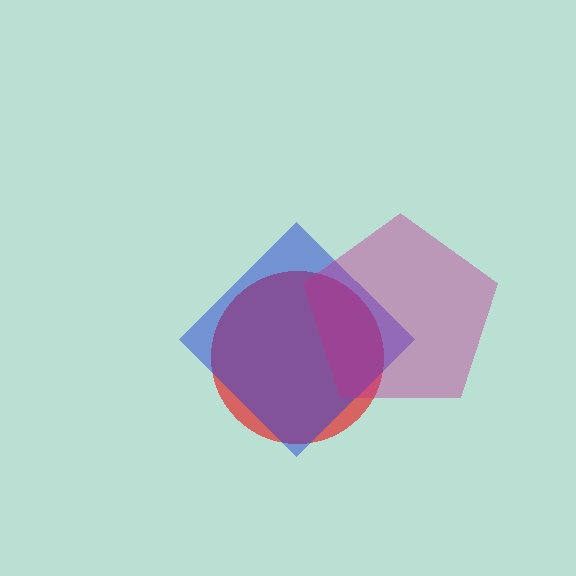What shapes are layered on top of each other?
The layered shapes are: a red circle, a blue diamond, a magenta pentagon.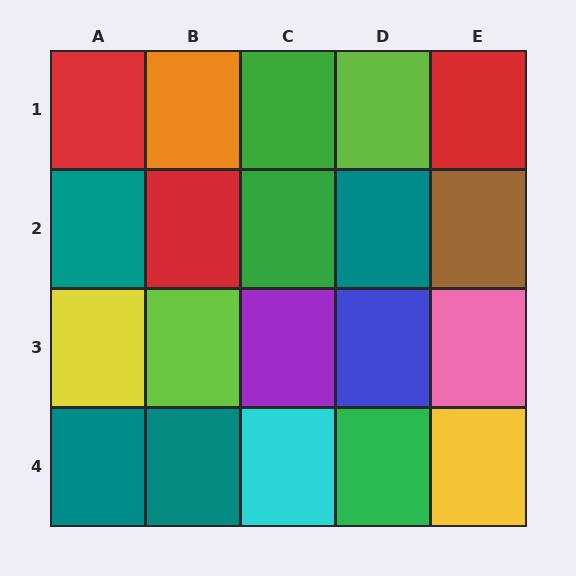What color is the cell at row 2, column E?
Brown.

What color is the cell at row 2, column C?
Green.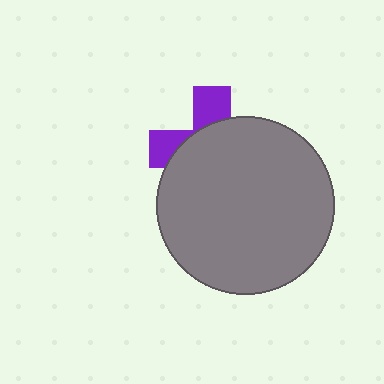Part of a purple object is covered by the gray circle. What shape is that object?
It is a cross.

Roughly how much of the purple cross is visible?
A small part of it is visible (roughly 31%).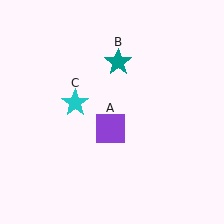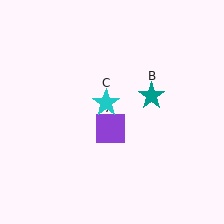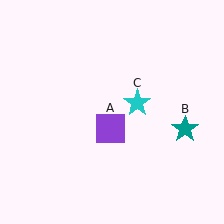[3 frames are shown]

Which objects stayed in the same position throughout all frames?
Purple square (object A) remained stationary.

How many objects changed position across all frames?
2 objects changed position: teal star (object B), cyan star (object C).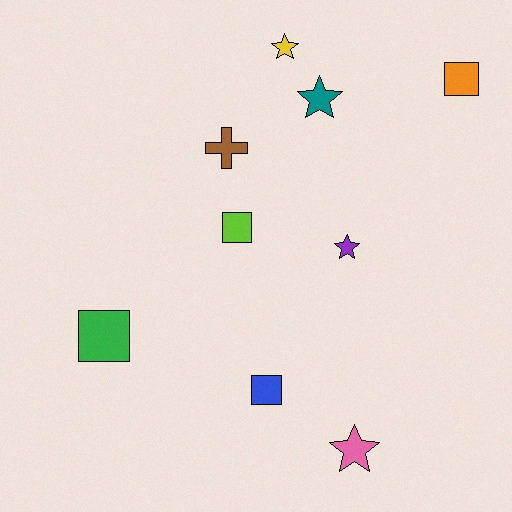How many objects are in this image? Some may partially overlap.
There are 9 objects.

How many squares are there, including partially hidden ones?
There are 4 squares.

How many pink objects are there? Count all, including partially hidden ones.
There is 1 pink object.